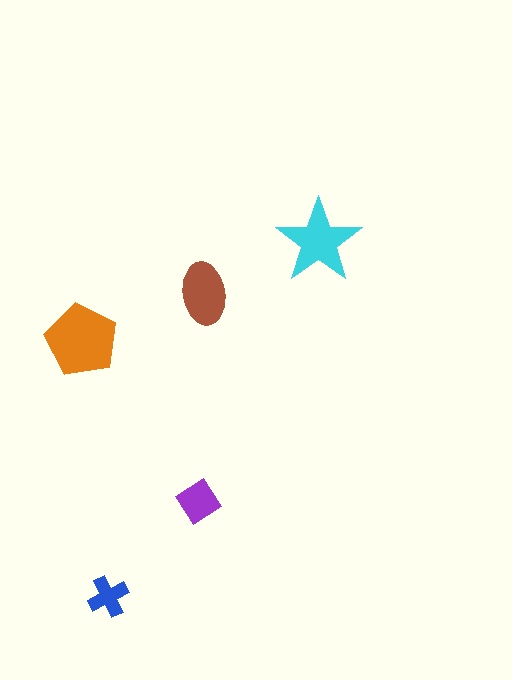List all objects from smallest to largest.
The blue cross, the purple diamond, the brown ellipse, the cyan star, the orange pentagon.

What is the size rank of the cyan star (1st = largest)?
2nd.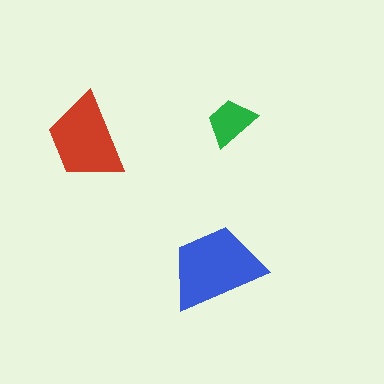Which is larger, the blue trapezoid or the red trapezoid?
The blue one.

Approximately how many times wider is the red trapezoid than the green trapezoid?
About 1.5 times wider.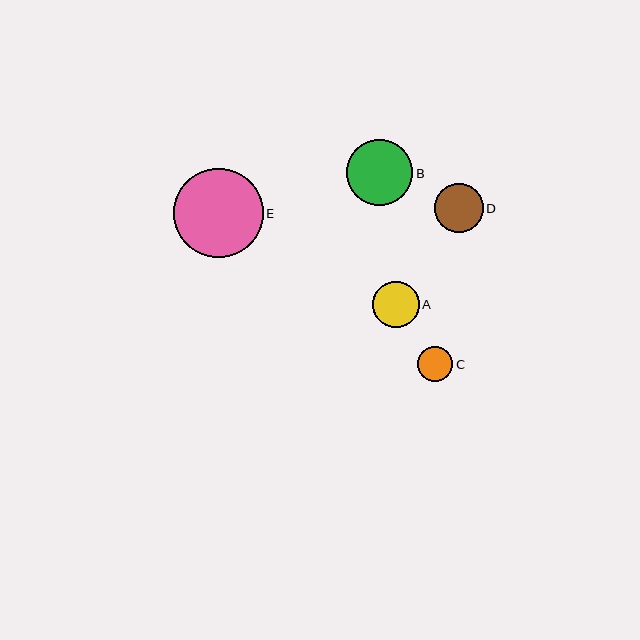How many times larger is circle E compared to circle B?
Circle E is approximately 1.3 times the size of circle B.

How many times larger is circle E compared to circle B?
Circle E is approximately 1.3 times the size of circle B.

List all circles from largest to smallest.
From largest to smallest: E, B, D, A, C.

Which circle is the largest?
Circle E is the largest with a size of approximately 89 pixels.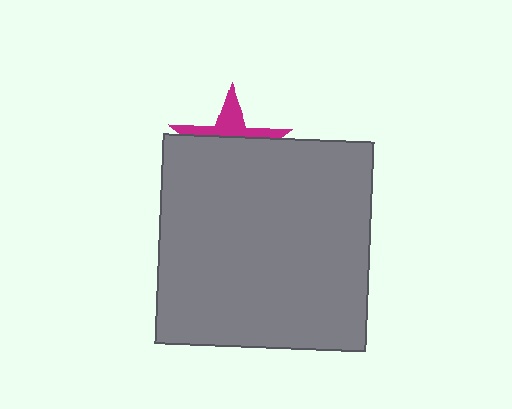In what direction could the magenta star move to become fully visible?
The magenta star could move up. That would shift it out from behind the gray square entirely.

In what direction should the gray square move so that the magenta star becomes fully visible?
The gray square should move down. That is the shortest direction to clear the overlap and leave the magenta star fully visible.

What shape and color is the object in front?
The object in front is a gray square.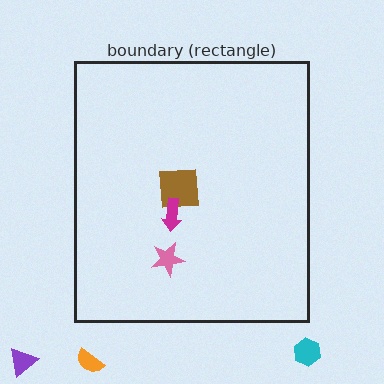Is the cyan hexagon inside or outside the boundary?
Outside.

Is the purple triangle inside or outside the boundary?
Outside.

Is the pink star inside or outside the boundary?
Inside.